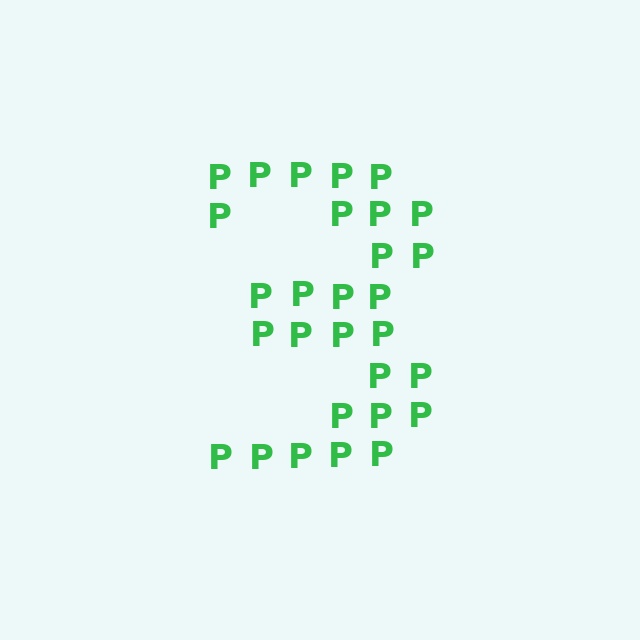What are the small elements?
The small elements are letter P's.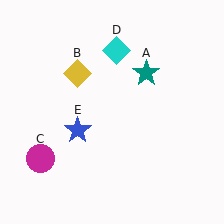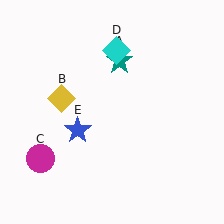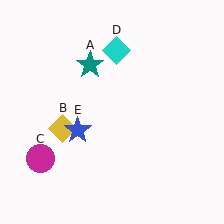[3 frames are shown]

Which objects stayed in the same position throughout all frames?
Magenta circle (object C) and cyan diamond (object D) and blue star (object E) remained stationary.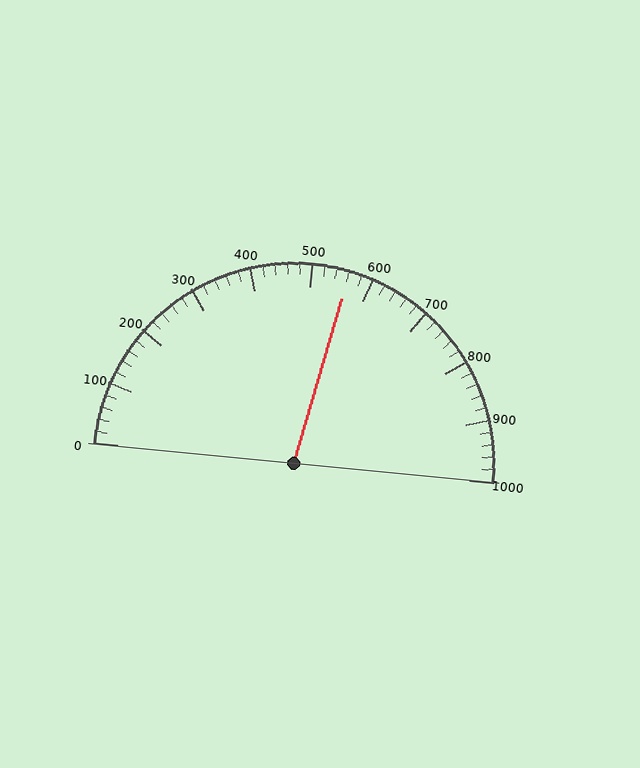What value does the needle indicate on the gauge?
The needle indicates approximately 560.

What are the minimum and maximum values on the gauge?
The gauge ranges from 0 to 1000.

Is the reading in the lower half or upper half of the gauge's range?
The reading is in the upper half of the range (0 to 1000).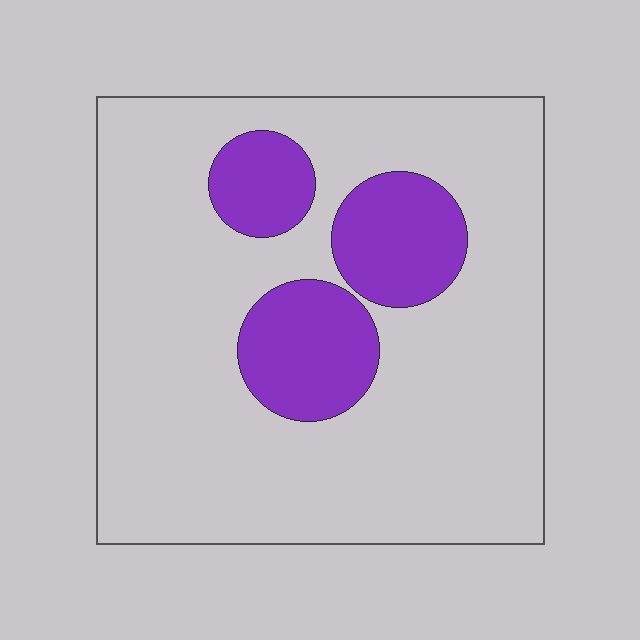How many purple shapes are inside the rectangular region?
3.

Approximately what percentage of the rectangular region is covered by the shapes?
Approximately 20%.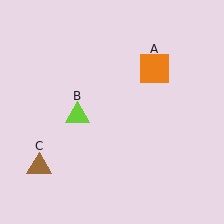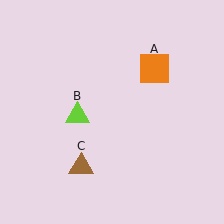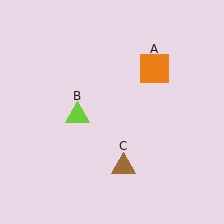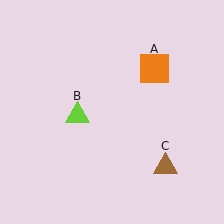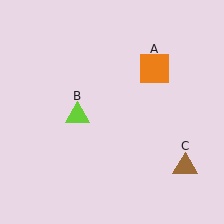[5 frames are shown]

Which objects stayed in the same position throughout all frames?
Orange square (object A) and lime triangle (object B) remained stationary.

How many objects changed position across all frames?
1 object changed position: brown triangle (object C).